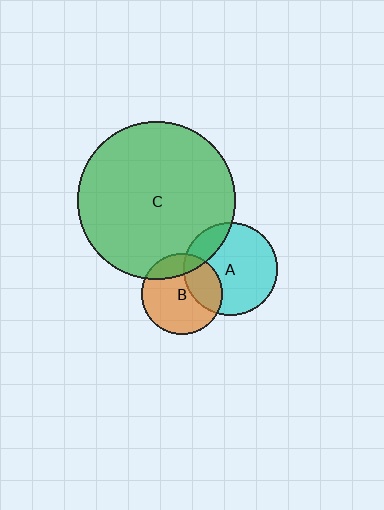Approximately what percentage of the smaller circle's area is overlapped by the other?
Approximately 30%.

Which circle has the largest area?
Circle C (green).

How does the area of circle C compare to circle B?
Approximately 3.8 times.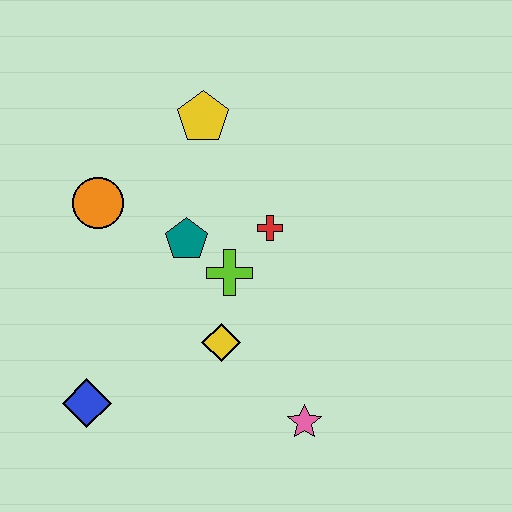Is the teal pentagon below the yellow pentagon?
Yes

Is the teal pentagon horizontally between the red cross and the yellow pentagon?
No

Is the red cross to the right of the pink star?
No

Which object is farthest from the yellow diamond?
The yellow pentagon is farthest from the yellow diamond.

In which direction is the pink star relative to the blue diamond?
The pink star is to the right of the blue diamond.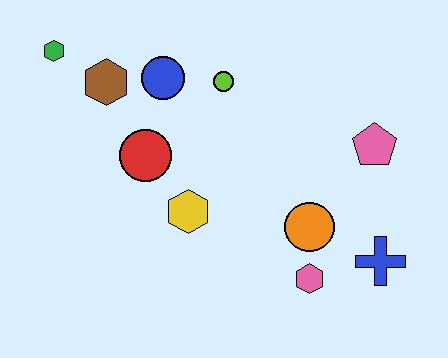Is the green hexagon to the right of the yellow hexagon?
No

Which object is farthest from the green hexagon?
The blue cross is farthest from the green hexagon.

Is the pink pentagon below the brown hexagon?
Yes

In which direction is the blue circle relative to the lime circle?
The blue circle is to the left of the lime circle.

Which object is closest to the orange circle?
The pink hexagon is closest to the orange circle.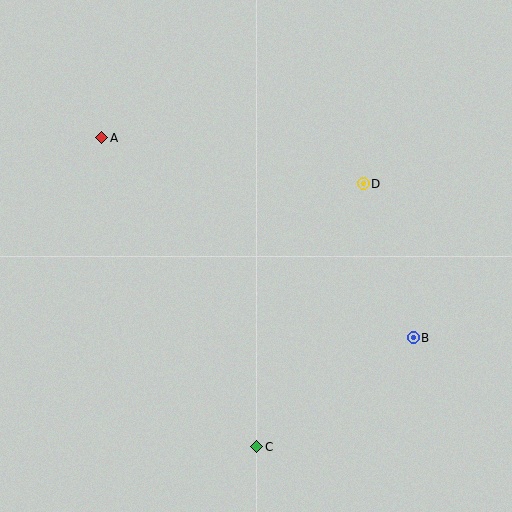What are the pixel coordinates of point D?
Point D is at (363, 184).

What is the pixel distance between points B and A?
The distance between B and A is 371 pixels.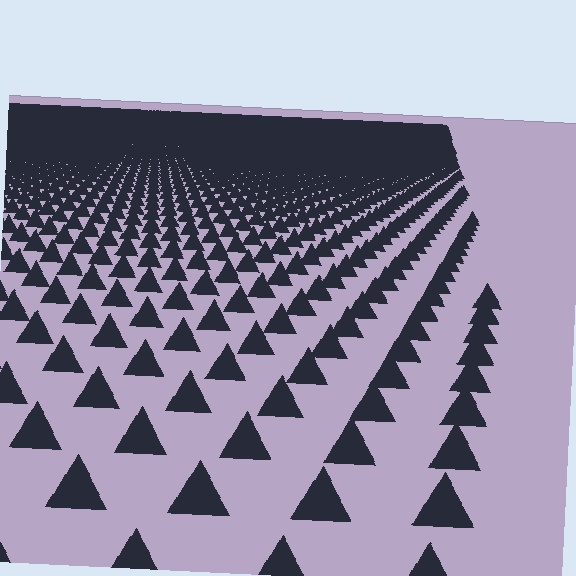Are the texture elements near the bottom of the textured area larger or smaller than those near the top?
Larger. Near the bottom, elements are closer to the viewer and appear at a bigger on-screen size.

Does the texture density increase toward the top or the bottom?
Density increases toward the top.